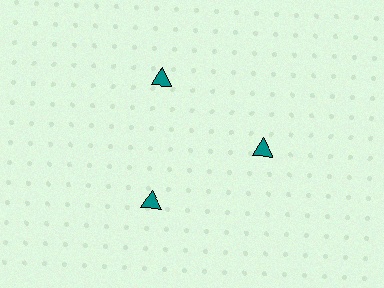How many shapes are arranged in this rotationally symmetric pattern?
There are 3 shapes, arranged in 3 groups of 1.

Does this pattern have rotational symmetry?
Yes, this pattern has 3-fold rotational symmetry. It looks the same after rotating 120 degrees around the center.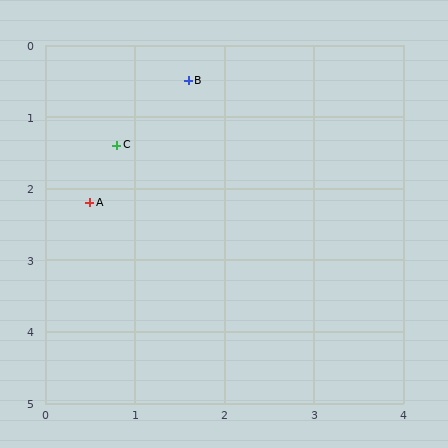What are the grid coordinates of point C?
Point C is at approximately (0.8, 1.4).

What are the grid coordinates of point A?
Point A is at approximately (0.5, 2.2).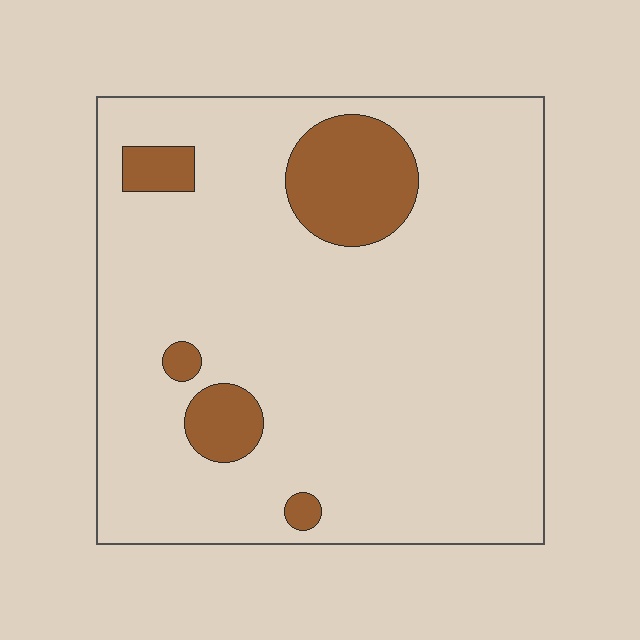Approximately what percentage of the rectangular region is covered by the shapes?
Approximately 10%.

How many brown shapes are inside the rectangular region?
5.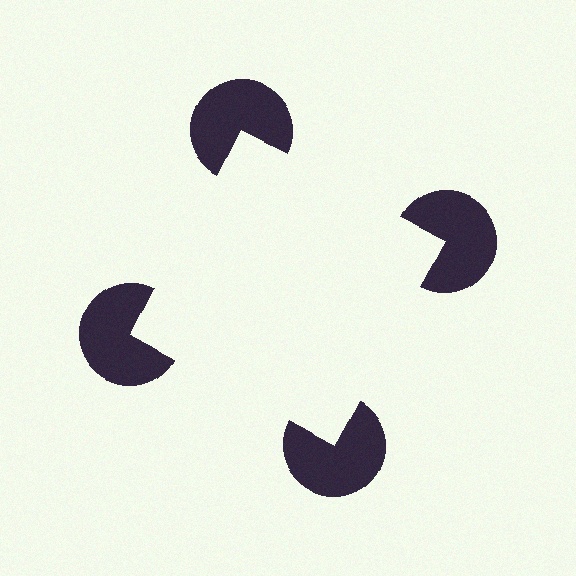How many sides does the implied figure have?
4 sides.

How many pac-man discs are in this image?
There are 4 — one at each vertex of the illusory square.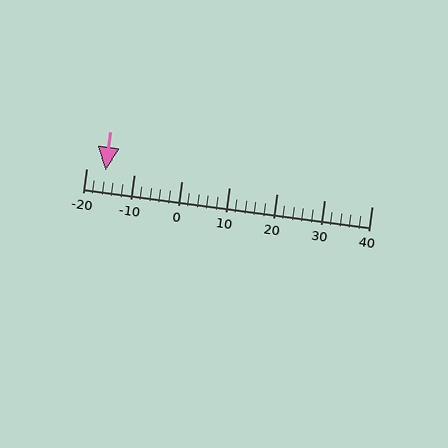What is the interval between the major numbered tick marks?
The major tick marks are spaced 10 units apart.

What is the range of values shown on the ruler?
The ruler shows values from -20 to 40.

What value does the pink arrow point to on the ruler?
The pink arrow points to approximately -16.